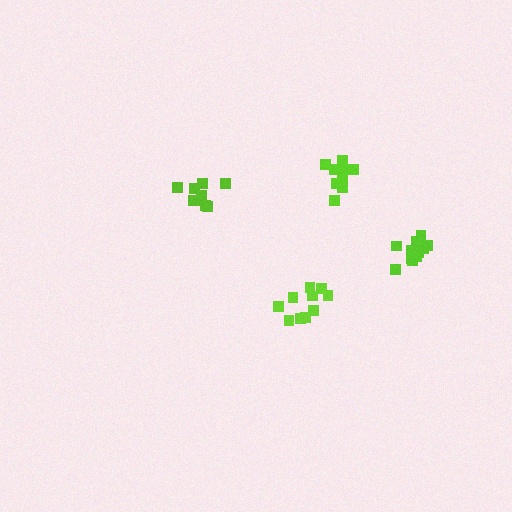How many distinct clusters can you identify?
There are 4 distinct clusters.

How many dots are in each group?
Group 1: 10 dots, Group 2: 11 dots, Group 3: 10 dots, Group 4: 15 dots (46 total).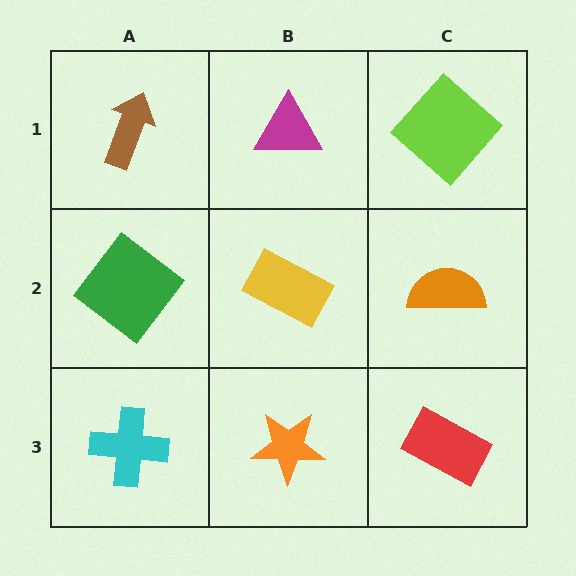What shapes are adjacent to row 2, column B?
A magenta triangle (row 1, column B), an orange star (row 3, column B), a green diamond (row 2, column A), an orange semicircle (row 2, column C).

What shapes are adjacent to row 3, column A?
A green diamond (row 2, column A), an orange star (row 3, column B).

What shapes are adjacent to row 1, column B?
A yellow rectangle (row 2, column B), a brown arrow (row 1, column A), a lime diamond (row 1, column C).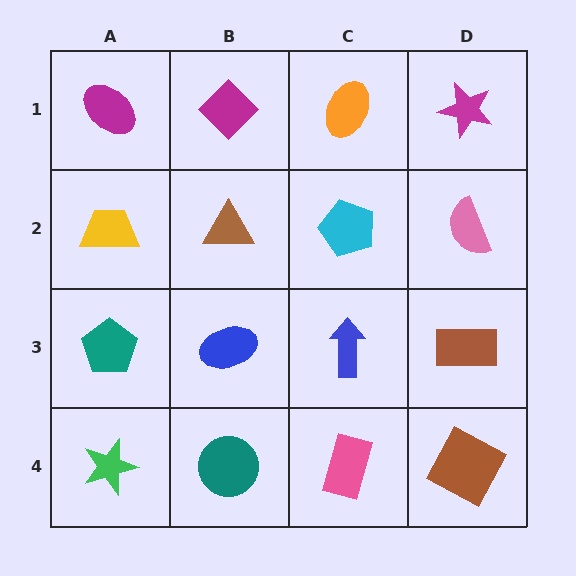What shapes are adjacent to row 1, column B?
A brown triangle (row 2, column B), a magenta ellipse (row 1, column A), an orange ellipse (row 1, column C).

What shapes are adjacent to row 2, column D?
A magenta star (row 1, column D), a brown rectangle (row 3, column D), a cyan pentagon (row 2, column C).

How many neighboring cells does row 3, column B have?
4.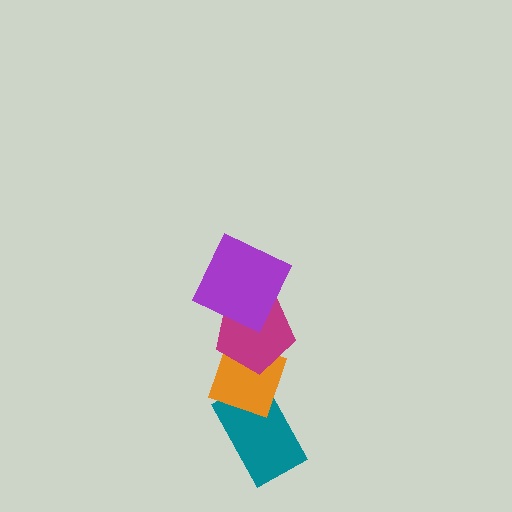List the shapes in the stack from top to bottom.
From top to bottom: the purple square, the magenta pentagon, the orange diamond, the teal rectangle.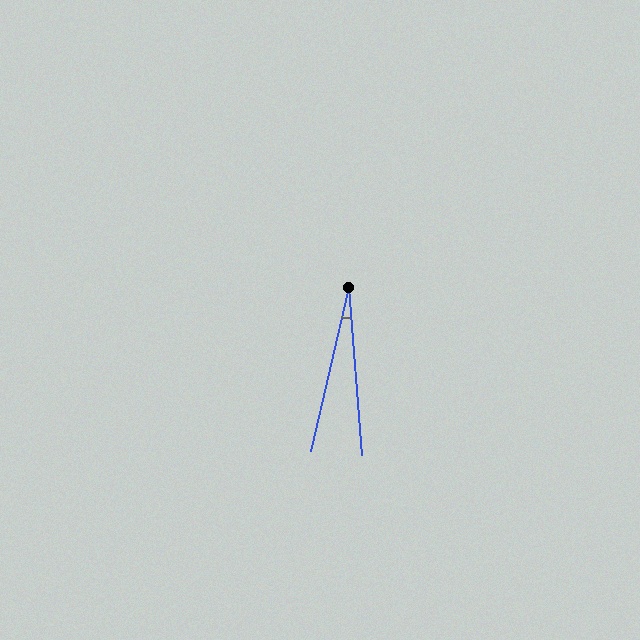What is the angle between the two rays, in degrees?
Approximately 17 degrees.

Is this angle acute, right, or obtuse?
It is acute.